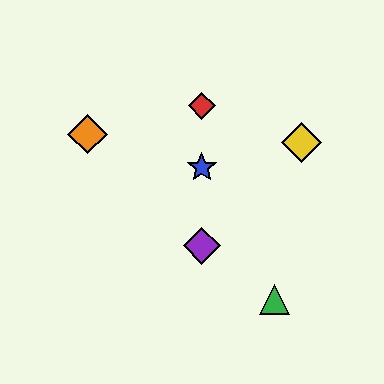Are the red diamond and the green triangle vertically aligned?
No, the red diamond is at x≈202 and the green triangle is at x≈274.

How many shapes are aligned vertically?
3 shapes (the red diamond, the blue star, the purple diamond) are aligned vertically.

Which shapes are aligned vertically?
The red diamond, the blue star, the purple diamond are aligned vertically.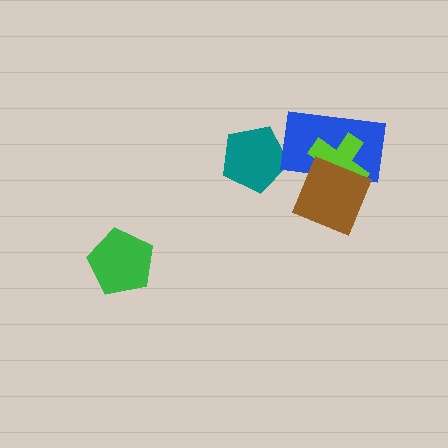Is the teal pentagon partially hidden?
No, no other shape covers it.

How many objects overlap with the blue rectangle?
2 objects overlap with the blue rectangle.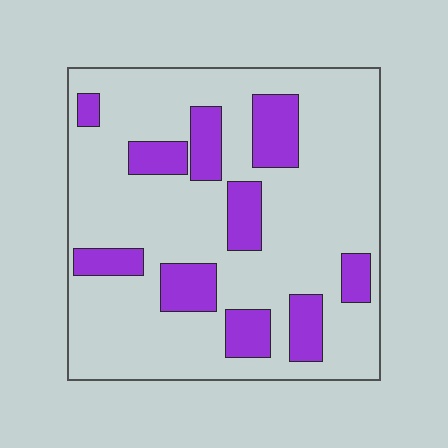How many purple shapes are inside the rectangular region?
10.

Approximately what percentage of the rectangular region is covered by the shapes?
Approximately 20%.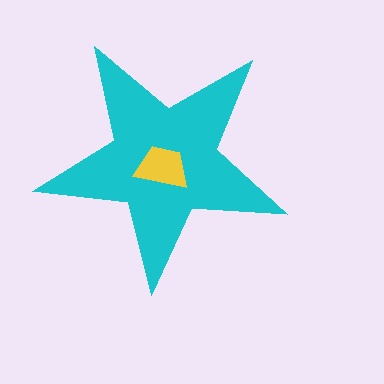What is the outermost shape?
The cyan star.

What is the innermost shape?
The yellow trapezoid.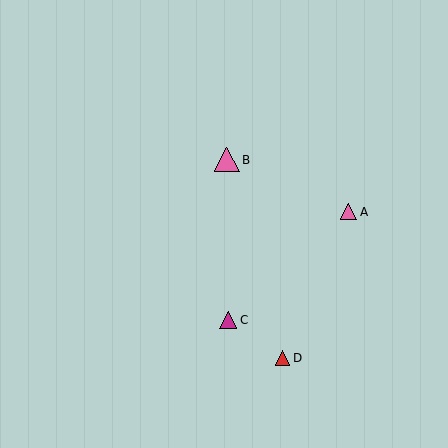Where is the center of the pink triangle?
The center of the pink triangle is at (227, 160).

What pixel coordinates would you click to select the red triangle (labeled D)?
Click at (282, 358) to select the red triangle D.